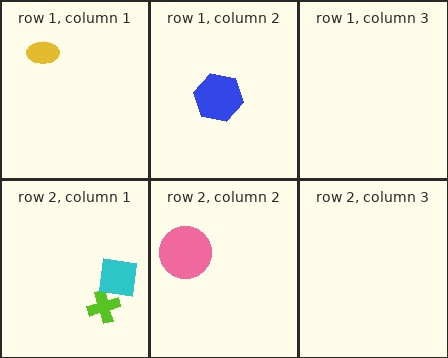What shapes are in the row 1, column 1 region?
The yellow ellipse.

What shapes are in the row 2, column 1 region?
The lime cross, the cyan square.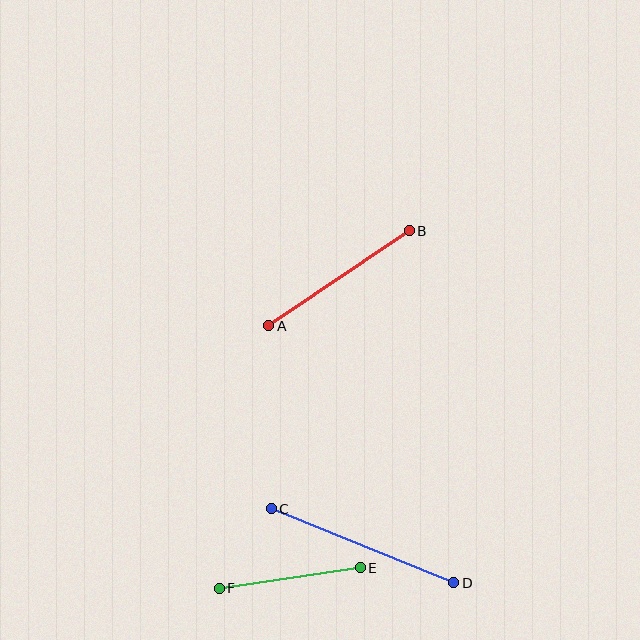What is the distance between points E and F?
The distance is approximately 143 pixels.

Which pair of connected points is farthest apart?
Points C and D are farthest apart.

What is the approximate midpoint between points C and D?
The midpoint is at approximately (362, 546) pixels.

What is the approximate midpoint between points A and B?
The midpoint is at approximately (339, 278) pixels.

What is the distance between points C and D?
The distance is approximately 197 pixels.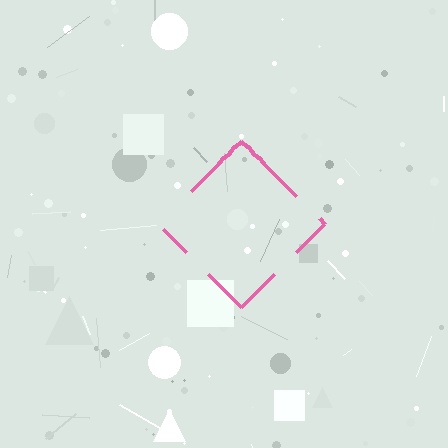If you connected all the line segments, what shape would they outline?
They would outline a diamond.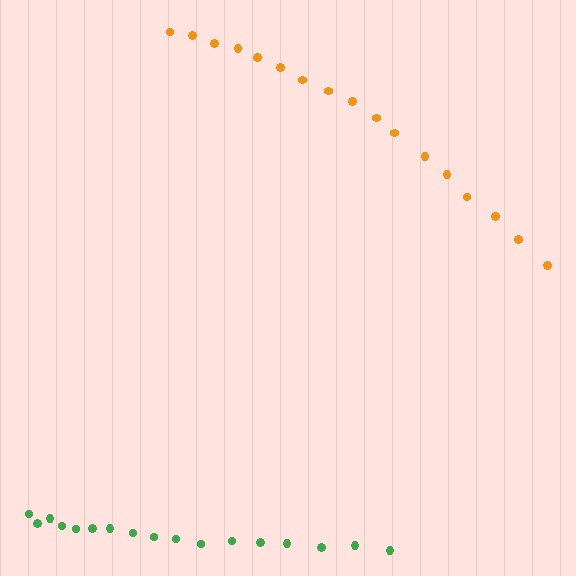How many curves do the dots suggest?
There are 2 distinct paths.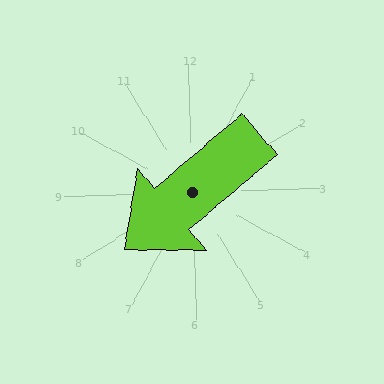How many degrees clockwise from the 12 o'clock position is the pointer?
Approximately 232 degrees.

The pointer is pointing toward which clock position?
Roughly 8 o'clock.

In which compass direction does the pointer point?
Southwest.